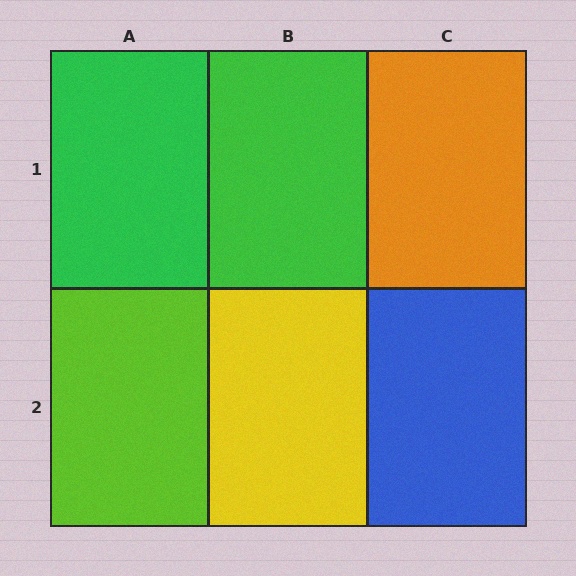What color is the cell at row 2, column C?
Blue.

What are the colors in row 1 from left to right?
Green, green, orange.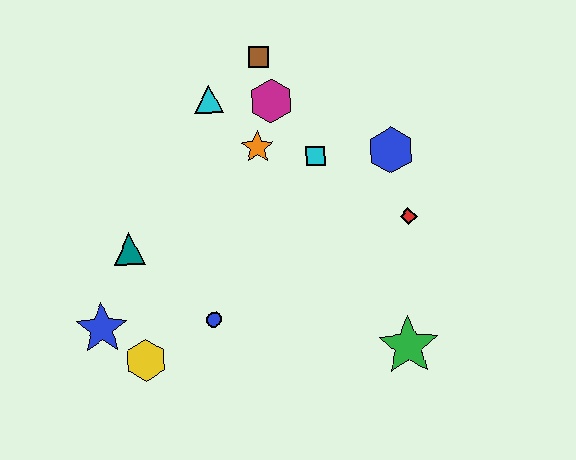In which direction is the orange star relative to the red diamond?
The orange star is to the left of the red diamond.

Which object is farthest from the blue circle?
The brown square is farthest from the blue circle.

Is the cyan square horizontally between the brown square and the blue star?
No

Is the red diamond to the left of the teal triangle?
No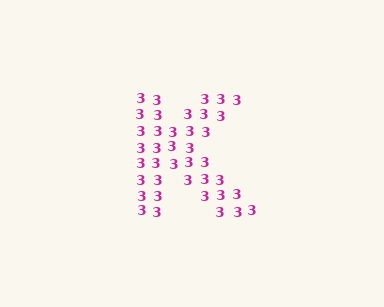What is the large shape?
The large shape is the letter K.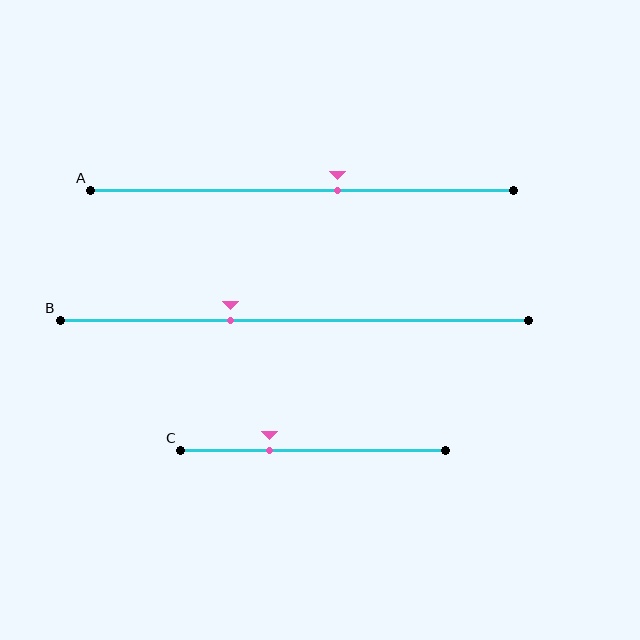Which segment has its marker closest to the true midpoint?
Segment A has its marker closest to the true midpoint.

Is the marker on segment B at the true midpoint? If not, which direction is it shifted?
No, the marker on segment B is shifted to the left by about 14% of the segment length.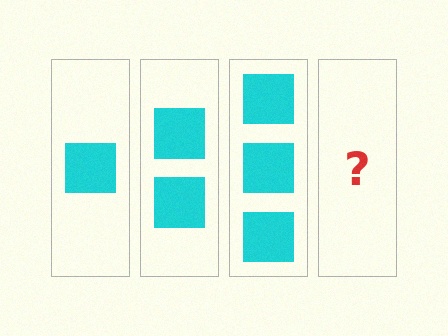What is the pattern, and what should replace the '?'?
The pattern is that each step adds one more square. The '?' should be 4 squares.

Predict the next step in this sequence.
The next step is 4 squares.